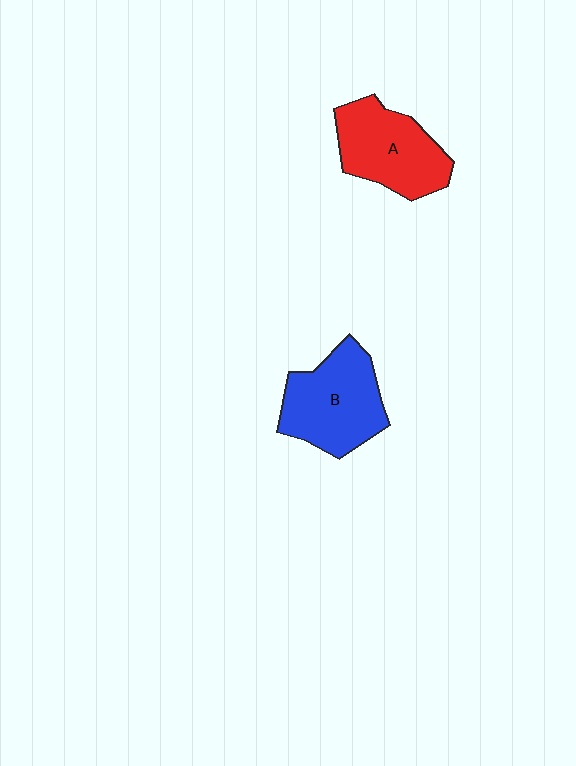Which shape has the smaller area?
Shape A (red).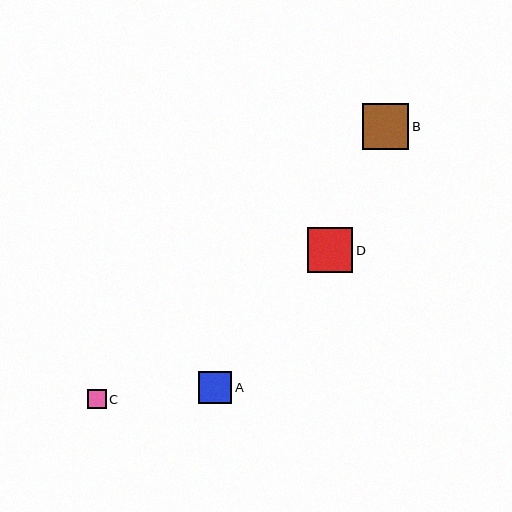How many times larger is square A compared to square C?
Square A is approximately 1.7 times the size of square C.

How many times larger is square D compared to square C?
Square D is approximately 2.4 times the size of square C.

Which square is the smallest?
Square C is the smallest with a size of approximately 19 pixels.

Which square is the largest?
Square B is the largest with a size of approximately 46 pixels.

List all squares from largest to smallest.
From largest to smallest: B, D, A, C.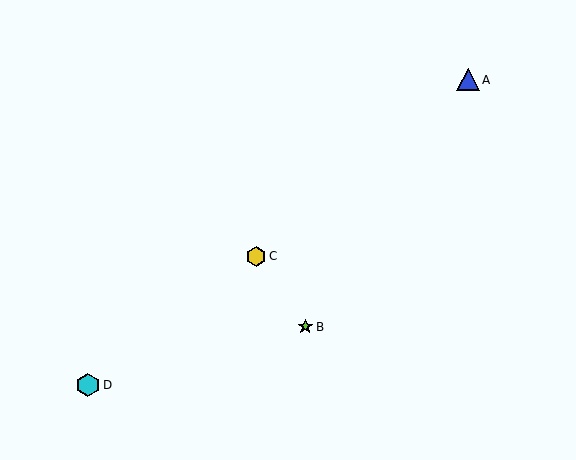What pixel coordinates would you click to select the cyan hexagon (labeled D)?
Click at (88, 385) to select the cyan hexagon D.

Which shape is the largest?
The cyan hexagon (labeled D) is the largest.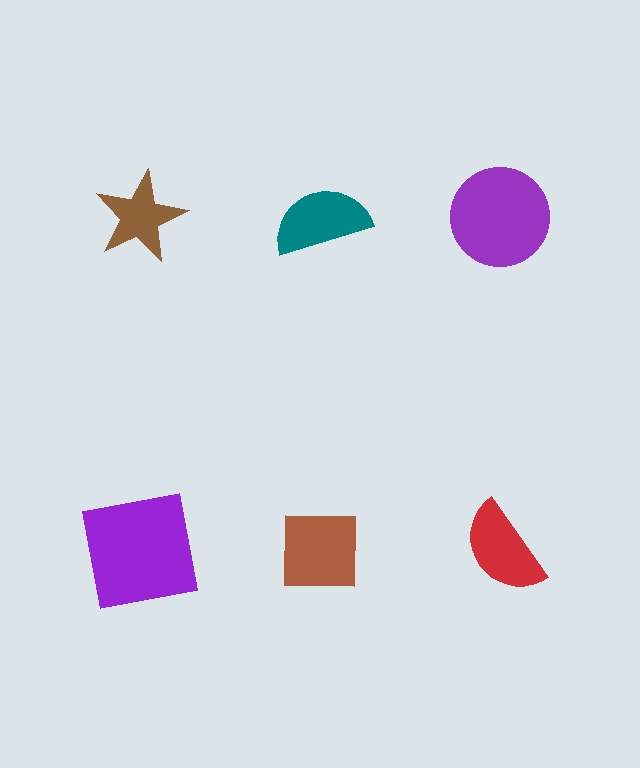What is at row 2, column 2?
A brown square.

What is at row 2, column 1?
A purple square.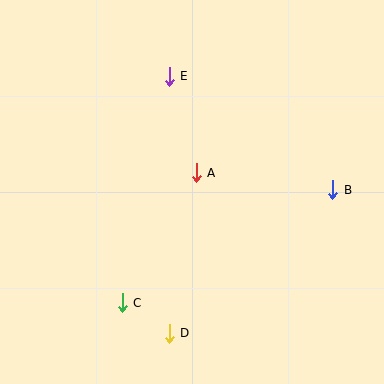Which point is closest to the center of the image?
Point A at (196, 173) is closest to the center.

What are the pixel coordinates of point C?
Point C is at (122, 303).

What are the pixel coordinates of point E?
Point E is at (169, 76).